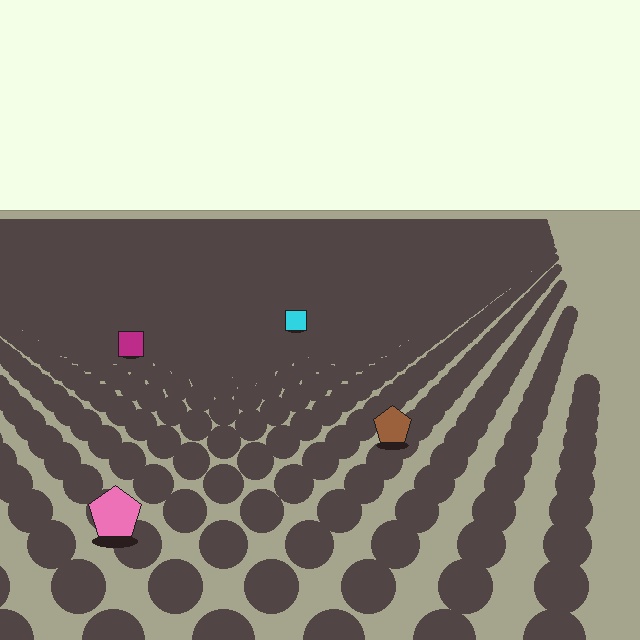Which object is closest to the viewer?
The pink pentagon is closest. The texture marks near it are larger and more spread out.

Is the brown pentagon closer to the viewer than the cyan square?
Yes. The brown pentagon is closer — you can tell from the texture gradient: the ground texture is coarser near it.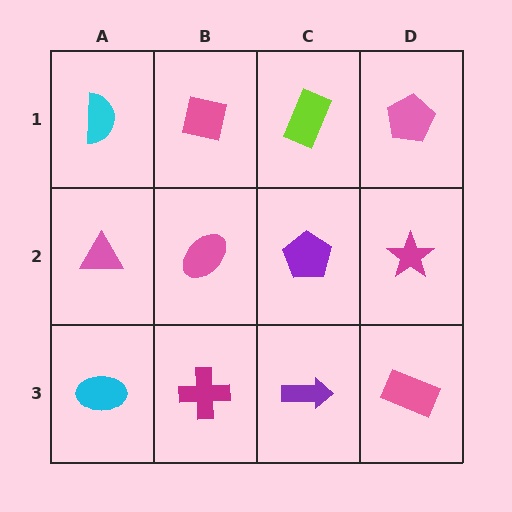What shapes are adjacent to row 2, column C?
A lime rectangle (row 1, column C), a purple arrow (row 3, column C), a pink ellipse (row 2, column B), a magenta star (row 2, column D).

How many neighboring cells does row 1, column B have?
3.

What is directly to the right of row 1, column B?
A lime rectangle.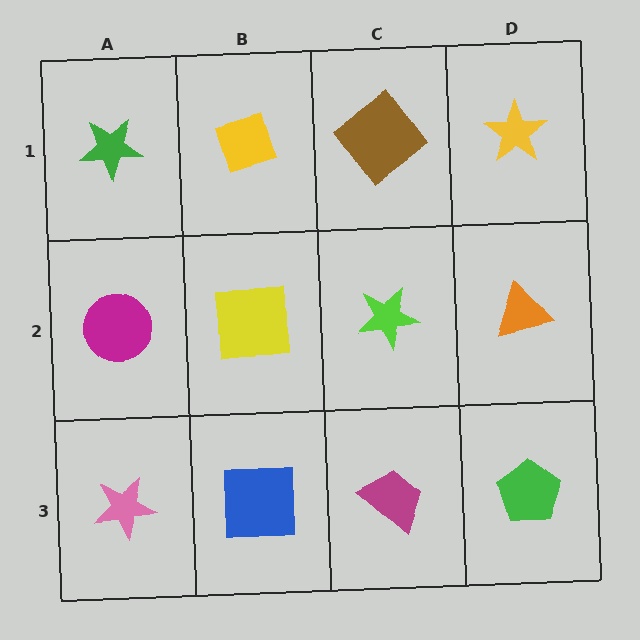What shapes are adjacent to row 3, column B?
A yellow square (row 2, column B), a pink star (row 3, column A), a magenta trapezoid (row 3, column C).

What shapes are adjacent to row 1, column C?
A lime star (row 2, column C), a yellow diamond (row 1, column B), a yellow star (row 1, column D).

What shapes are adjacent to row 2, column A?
A green star (row 1, column A), a pink star (row 3, column A), a yellow square (row 2, column B).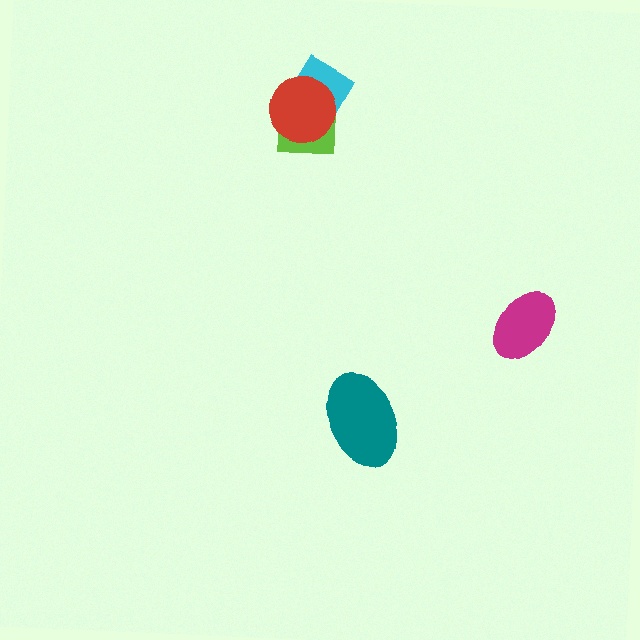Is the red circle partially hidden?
No, no other shape covers it.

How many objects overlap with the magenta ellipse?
0 objects overlap with the magenta ellipse.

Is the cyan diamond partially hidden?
Yes, it is partially covered by another shape.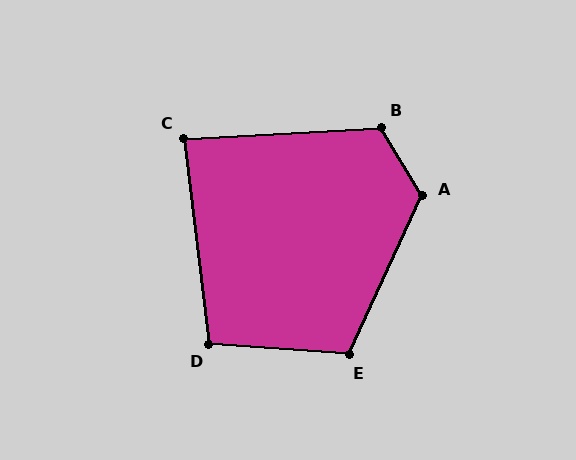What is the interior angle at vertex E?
Approximately 110 degrees (obtuse).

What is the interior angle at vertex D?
Approximately 101 degrees (obtuse).